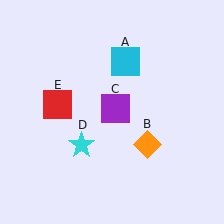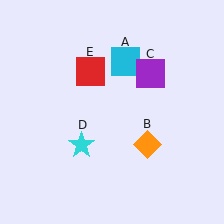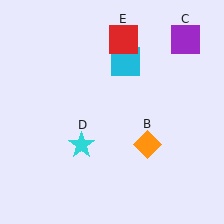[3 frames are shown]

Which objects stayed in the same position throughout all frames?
Cyan square (object A) and orange diamond (object B) and cyan star (object D) remained stationary.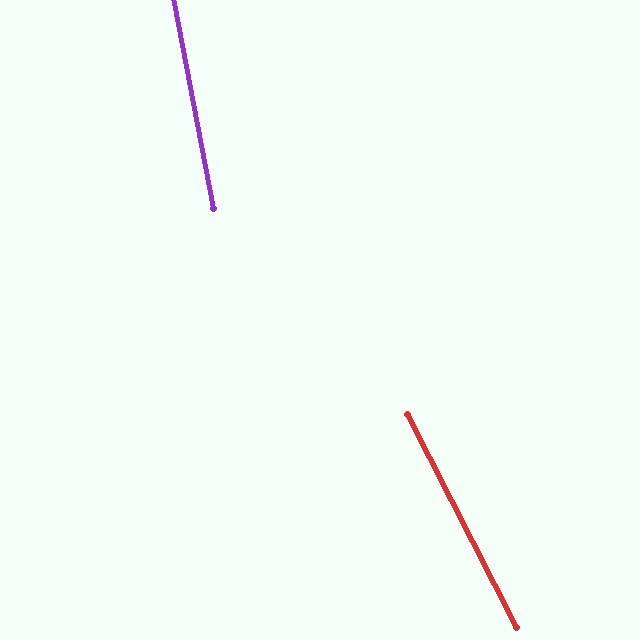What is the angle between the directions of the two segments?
Approximately 17 degrees.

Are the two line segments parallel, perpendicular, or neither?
Neither parallel nor perpendicular — they differ by about 17°.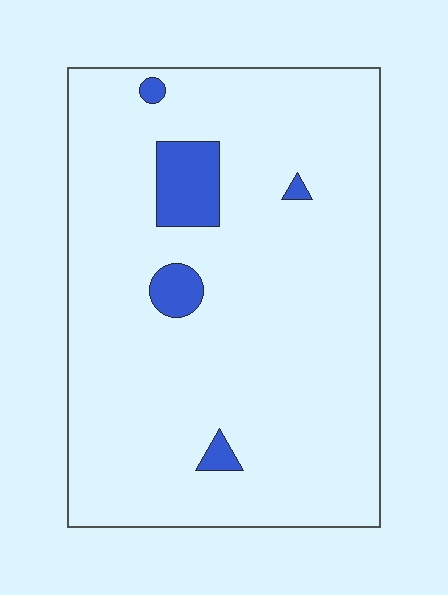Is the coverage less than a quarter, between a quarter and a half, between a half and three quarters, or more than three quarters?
Less than a quarter.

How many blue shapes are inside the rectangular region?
5.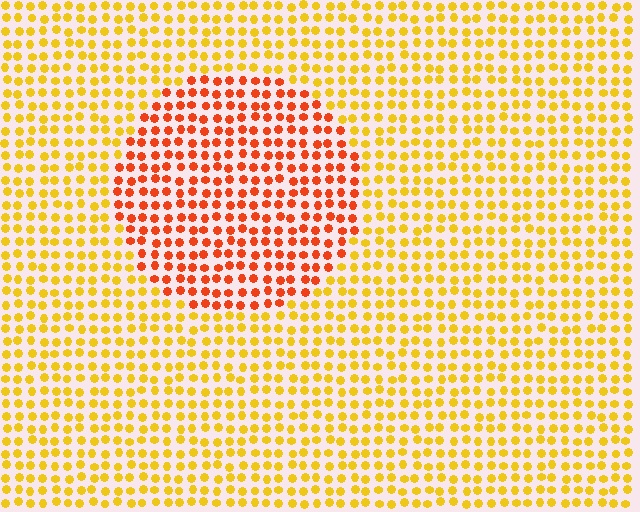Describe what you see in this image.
The image is filled with small yellow elements in a uniform arrangement. A circle-shaped region is visible where the elements are tinted to a slightly different hue, forming a subtle color boundary.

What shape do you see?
I see a circle.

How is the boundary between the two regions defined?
The boundary is defined purely by a slight shift in hue (about 38 degrees). Spacing, size, and orientation are identical on both sides.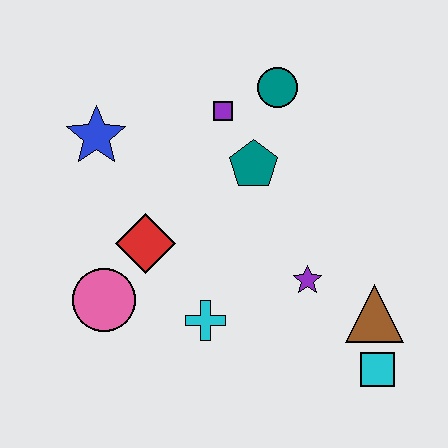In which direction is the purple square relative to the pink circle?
The purple square is above the pink circle.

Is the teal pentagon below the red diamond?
No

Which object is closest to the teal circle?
The purple square is closest to the teal circle.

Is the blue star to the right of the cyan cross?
No